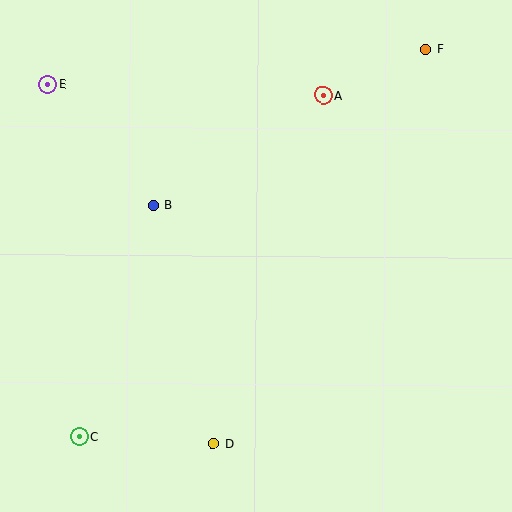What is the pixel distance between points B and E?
The distance between B and E is 161 pixels.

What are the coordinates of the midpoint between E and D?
The midpoint between E and D is at (131, 264).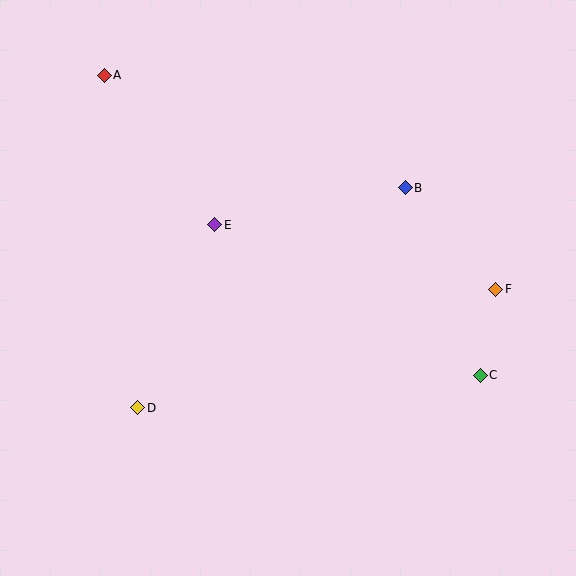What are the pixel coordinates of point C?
Point C is at (480, 375).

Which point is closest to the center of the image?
Point E at (215, 225) is closest to the center.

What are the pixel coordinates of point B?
Point B is at (405, 188).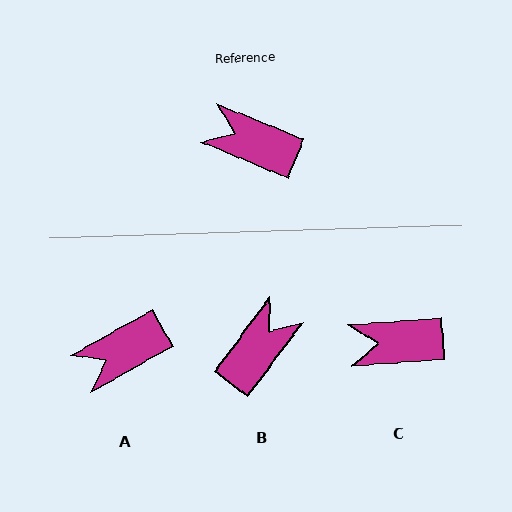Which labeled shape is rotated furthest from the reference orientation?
B, about 105 degrees away.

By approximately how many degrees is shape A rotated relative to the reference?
Approximately 52 degrees counter-clockwise.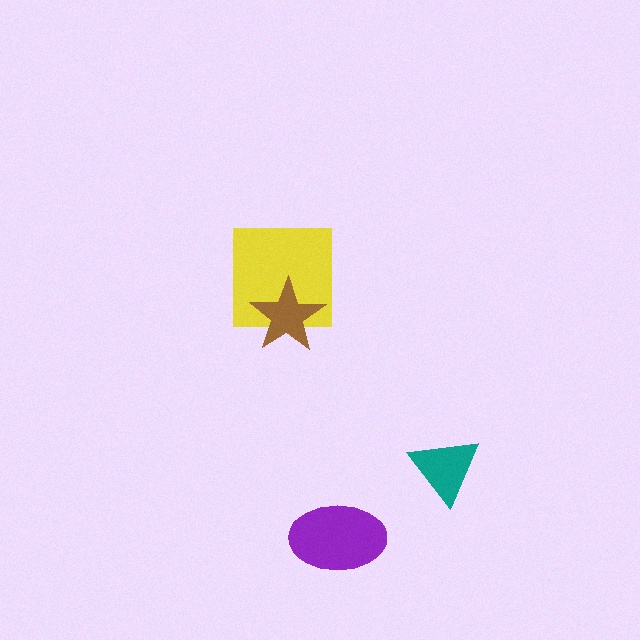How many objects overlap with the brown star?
1 object overlaps with the brown star.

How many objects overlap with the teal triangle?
0 objects overlap with the teal triangle.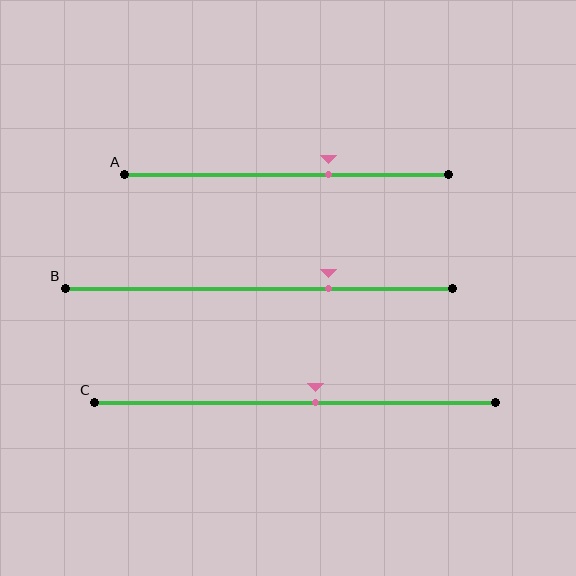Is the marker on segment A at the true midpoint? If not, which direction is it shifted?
No, the marker on segment A is shifted to the right by about 13% of the segment length.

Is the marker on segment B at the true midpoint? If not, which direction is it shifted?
No, the marker on segment B is shifted to the right by about 18% of the segment length.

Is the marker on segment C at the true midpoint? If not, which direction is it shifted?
No, the marker on segment C is shifted to the right by about 5% of the segment length.